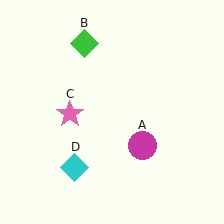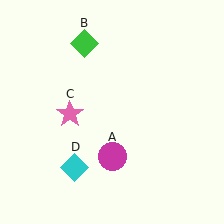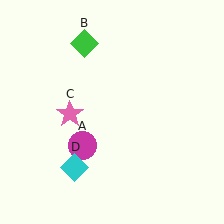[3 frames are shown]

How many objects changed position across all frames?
1 object changed position: magenta circle (object A).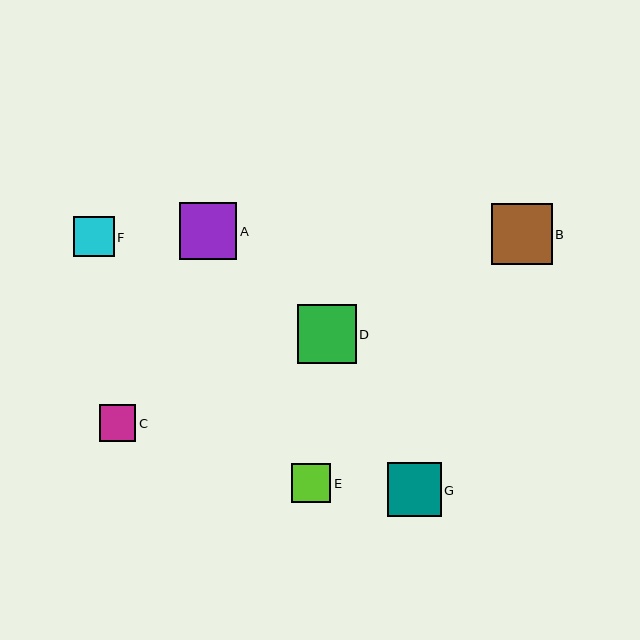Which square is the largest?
Square B is the largest with a size of approximately 61 pixels.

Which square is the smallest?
Square C is the smallest with a size of approximately 36 pixels.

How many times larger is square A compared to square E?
Square A is approximately 1.5 times the size of square E.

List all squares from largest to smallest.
From largest to smallest: B, D, A, G, F, E, C.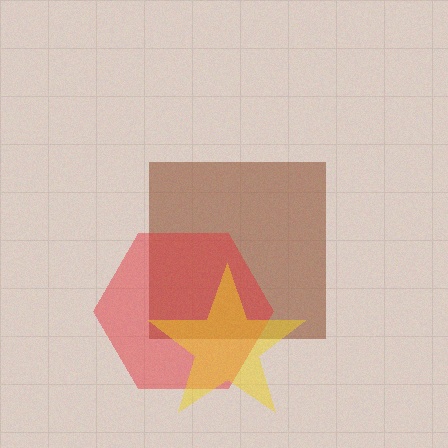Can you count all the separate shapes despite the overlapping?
Yes, there are 3 separate shapes.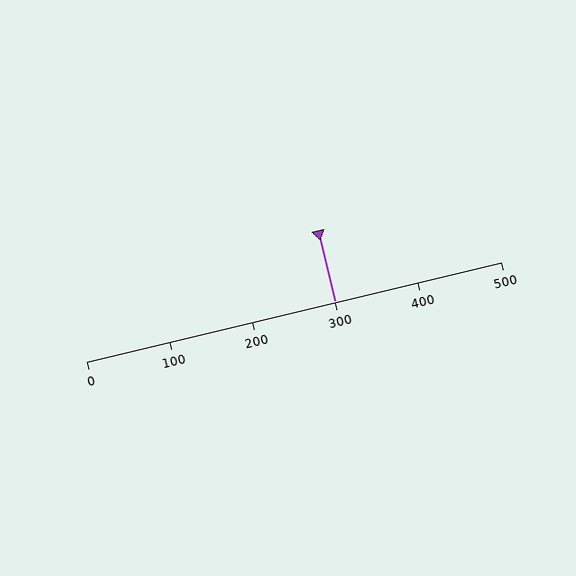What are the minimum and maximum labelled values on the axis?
The axis runs from 0 to 500.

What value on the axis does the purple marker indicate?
The marker indicates approximately 300.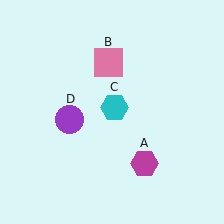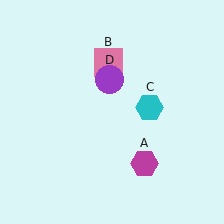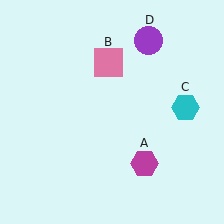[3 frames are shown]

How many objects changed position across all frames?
2 objects changed position: cyan hexagon (object C), purple circle (object D).